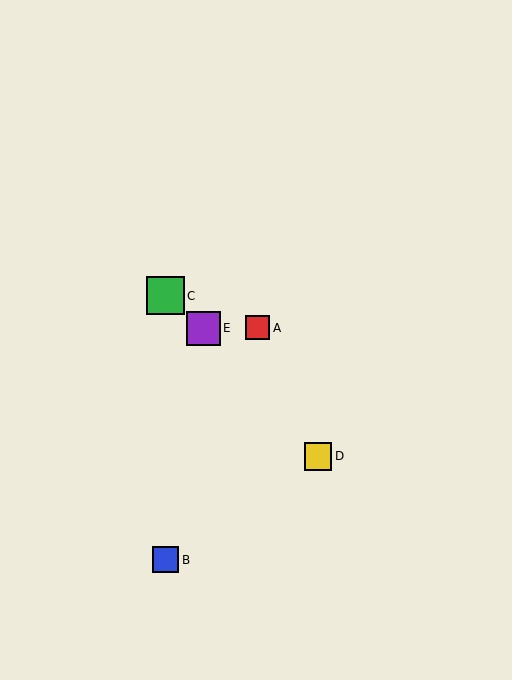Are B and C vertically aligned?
Yes, both are at x≈165.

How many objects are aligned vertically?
2 objects (B, C) are aligned vertically.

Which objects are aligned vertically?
Objects B, C are aligned vertically.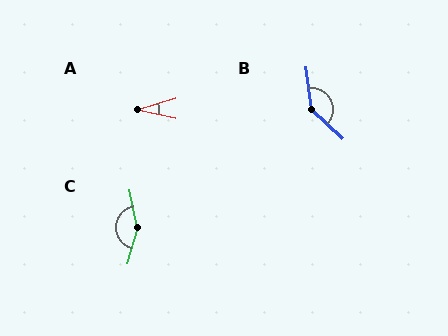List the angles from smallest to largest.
A (29°), B (140°), C (153°).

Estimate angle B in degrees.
Approximately 140 degrees.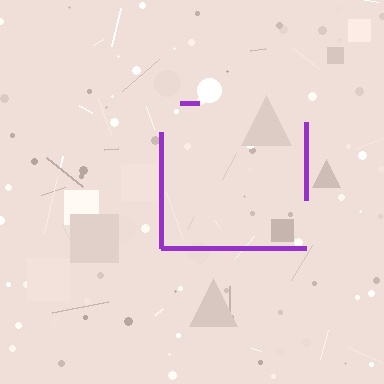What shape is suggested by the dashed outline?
The dashed outline suggests a square.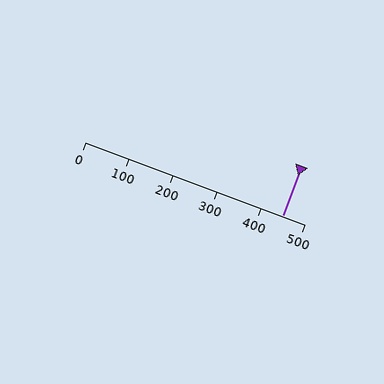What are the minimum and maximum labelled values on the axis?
The axis runs from 0 to 500.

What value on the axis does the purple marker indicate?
The marker indicates approximately 450.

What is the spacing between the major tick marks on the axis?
The major ticks are spaced 100 apart.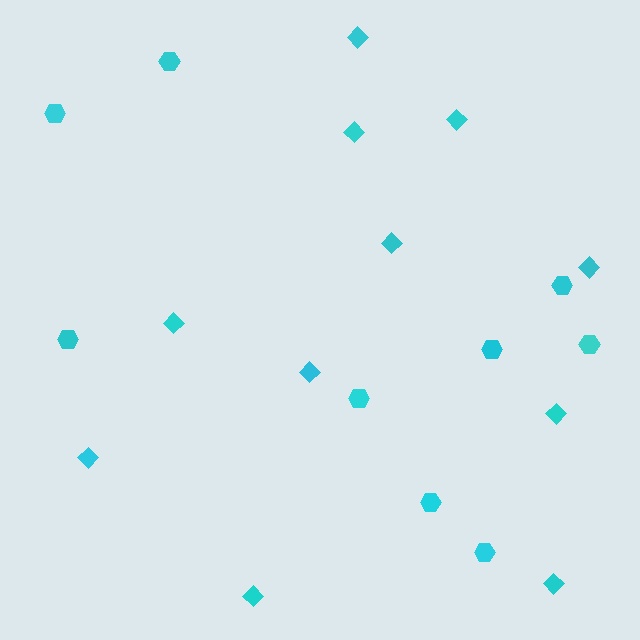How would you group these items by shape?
There are 2 groups: one group of hexagons (9) and one group of diamonds (11).